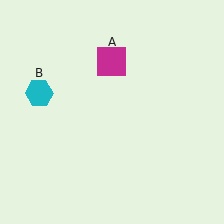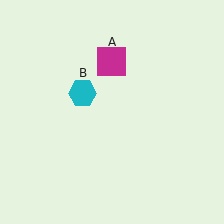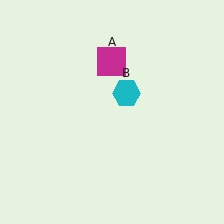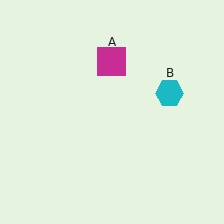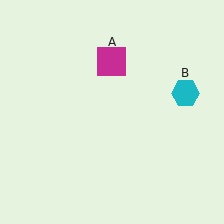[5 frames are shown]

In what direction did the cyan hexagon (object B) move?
The cyan hexagon (object B) moved right.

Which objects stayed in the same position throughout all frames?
Magenta square (object A) remained stationary.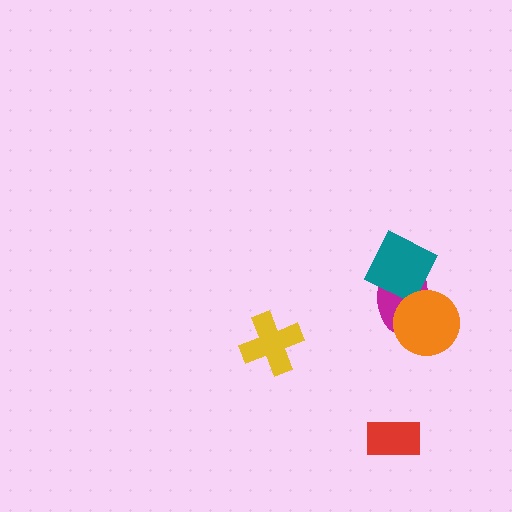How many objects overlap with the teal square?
1 object overlaps with the teal square.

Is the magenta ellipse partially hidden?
Yes, it is partially covered by another shape.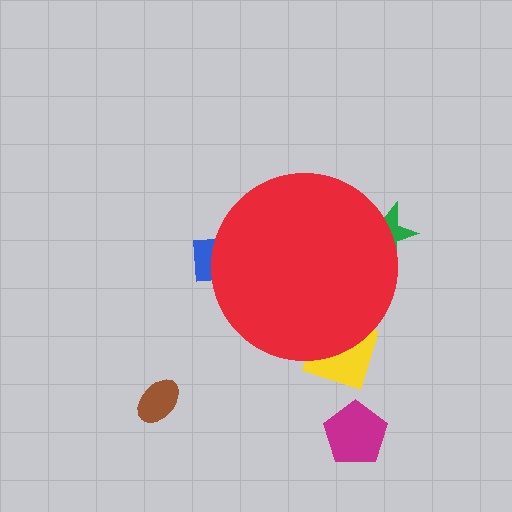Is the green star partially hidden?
Yes, the green star is partially hidden behind the red circle.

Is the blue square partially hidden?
Yes, the blue square is partially hidden behind the red circle.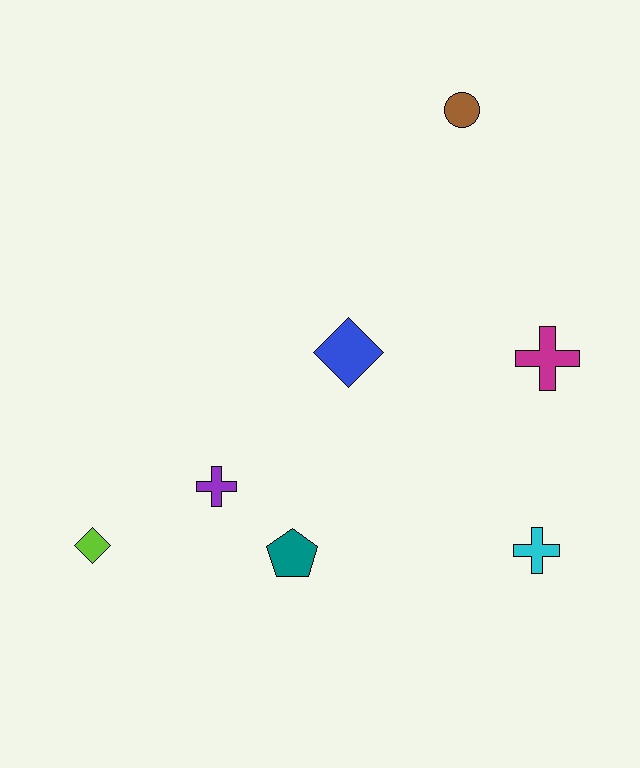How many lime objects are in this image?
There is 1 lime object.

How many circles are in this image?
There is 1 circle.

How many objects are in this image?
There are 7 objects.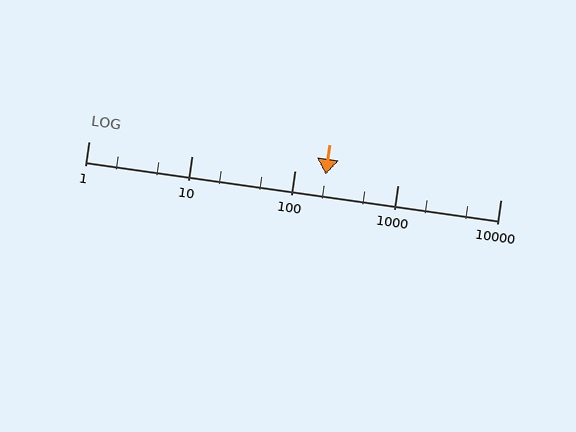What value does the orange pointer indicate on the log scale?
The pointer indicates approximately 200.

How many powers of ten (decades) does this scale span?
The scale spans 4 decades, from 1 to 10000.